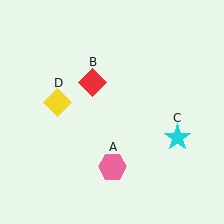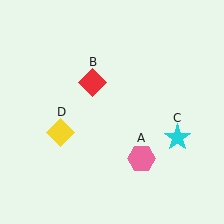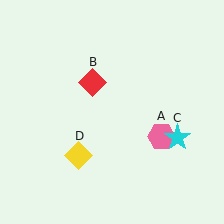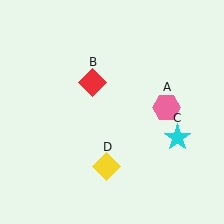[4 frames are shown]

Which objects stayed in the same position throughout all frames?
Red diamond (object B) and cyan star (object C) remained stationary.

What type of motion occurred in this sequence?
The pink hexagon (object A), yellow diamond (object D) rotated counterclockwise around the center of the scene.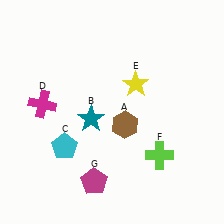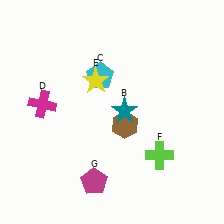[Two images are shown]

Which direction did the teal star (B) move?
The teal star (B) moved right.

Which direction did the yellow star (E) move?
The yellow star (E) moved left.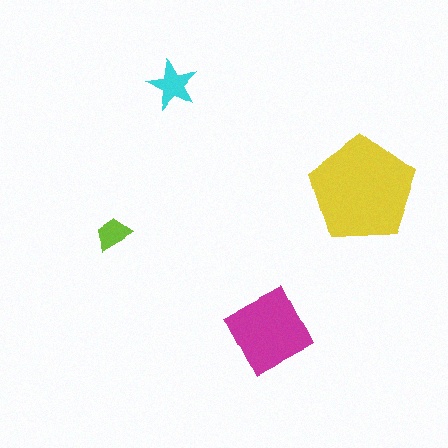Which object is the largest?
The yellow pentagon.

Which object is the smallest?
The lime trapezoid.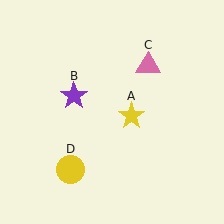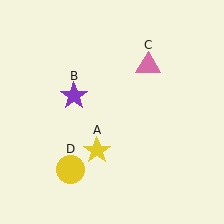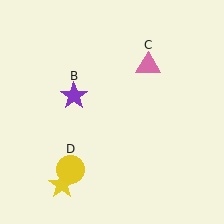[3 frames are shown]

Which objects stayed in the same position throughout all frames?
Purple star (object B) and pink triangle (object C) and yellow circle (object D) remained stationary.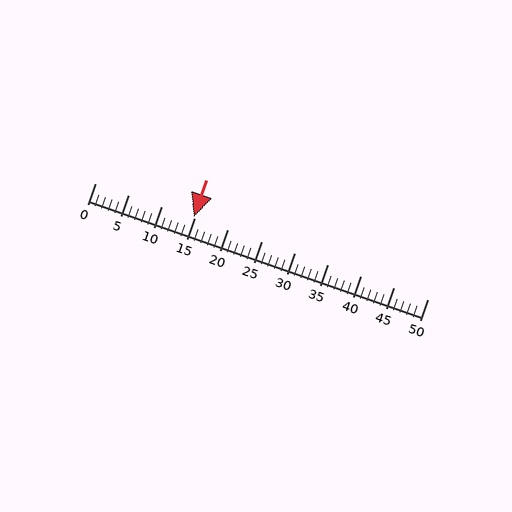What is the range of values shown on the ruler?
The ruler shows values from 0 to 50.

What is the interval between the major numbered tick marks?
The major tick marks are spaced 5 units apart.